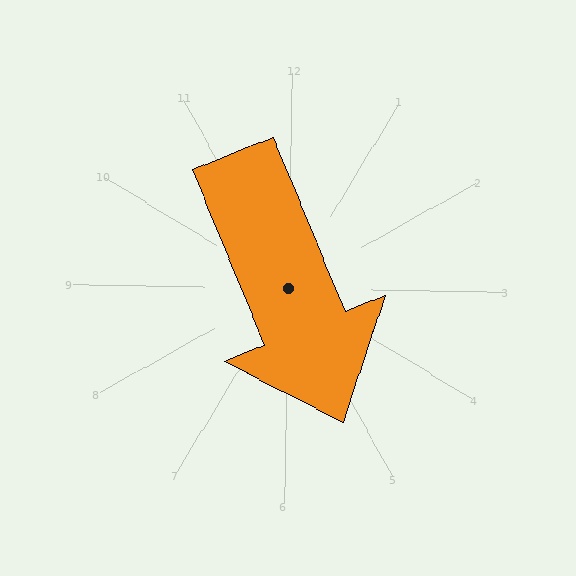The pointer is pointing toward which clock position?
Roughly 5 o'clock.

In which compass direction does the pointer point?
Southeast.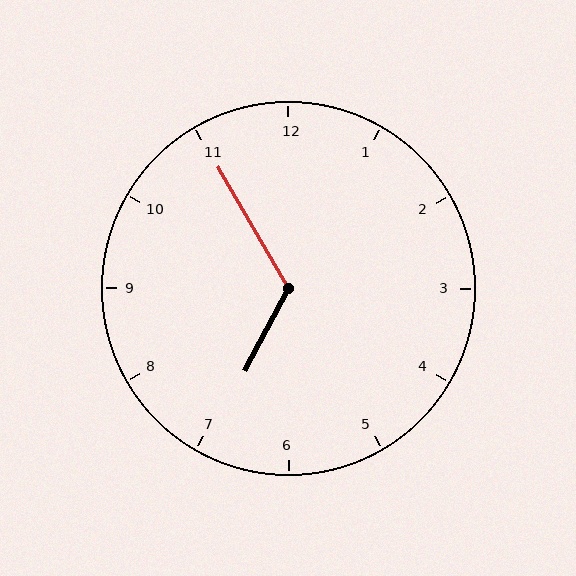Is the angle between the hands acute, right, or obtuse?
It is obtuse.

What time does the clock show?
6:55.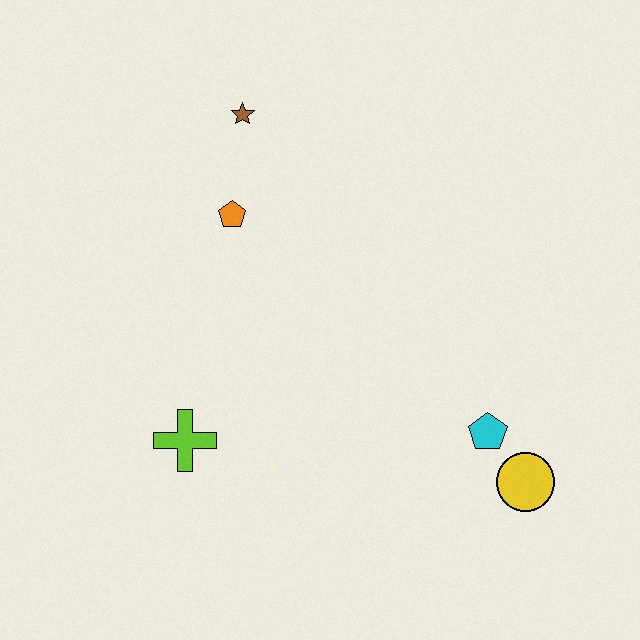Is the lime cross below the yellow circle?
No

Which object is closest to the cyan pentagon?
The yellow circle is closest to the cyan pentagon.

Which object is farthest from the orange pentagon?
The yellow circle is farthest from the orange pentagon.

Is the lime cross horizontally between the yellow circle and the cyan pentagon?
No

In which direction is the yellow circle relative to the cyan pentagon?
The yellow circle is below the cyan pentagon.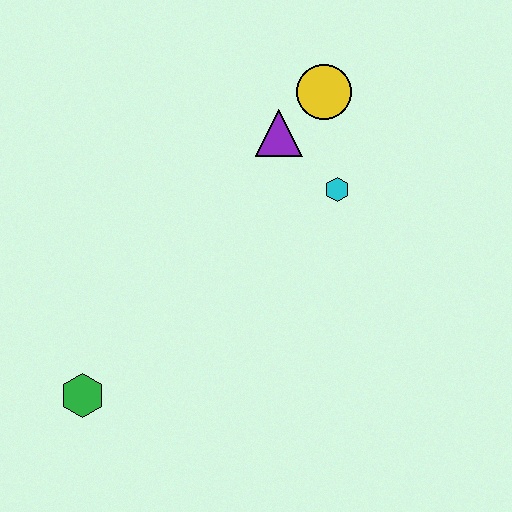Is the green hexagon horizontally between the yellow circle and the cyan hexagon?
No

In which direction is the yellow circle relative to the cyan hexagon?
The yellow circle is above the cyan hexagon.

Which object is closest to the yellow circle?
The purple triangle is closest to the yellow circle.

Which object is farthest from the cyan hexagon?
The green hexagon is farthest from the cyan hexagon.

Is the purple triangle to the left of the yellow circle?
Yes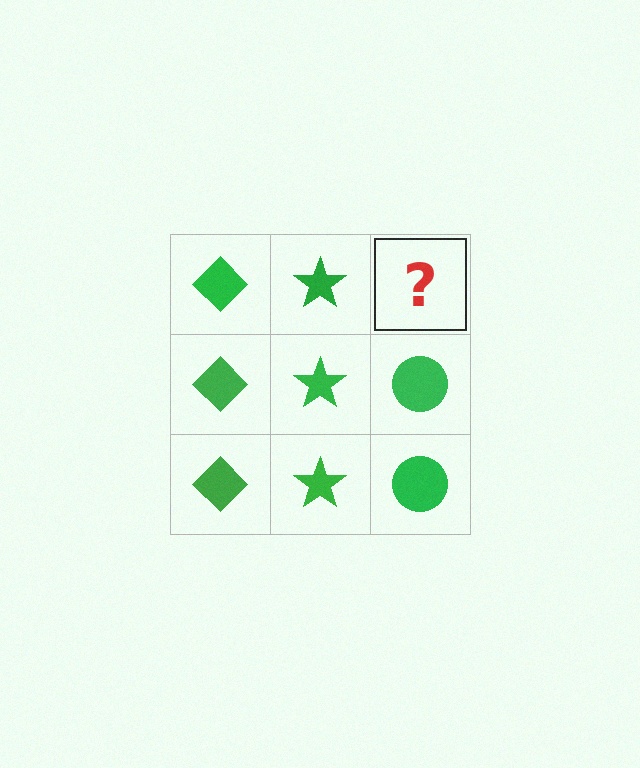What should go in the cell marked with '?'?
The missing cell should contain a green circle.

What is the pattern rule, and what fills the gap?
The rule is that each column has a consistent shape. The gap should be filled with a green circle.